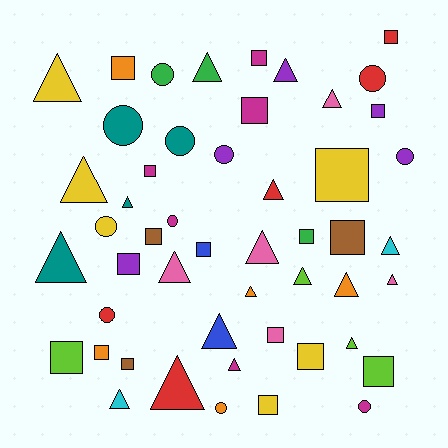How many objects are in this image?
There are 50 objects.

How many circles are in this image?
There are 11 circles.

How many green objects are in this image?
There are 3 green objects.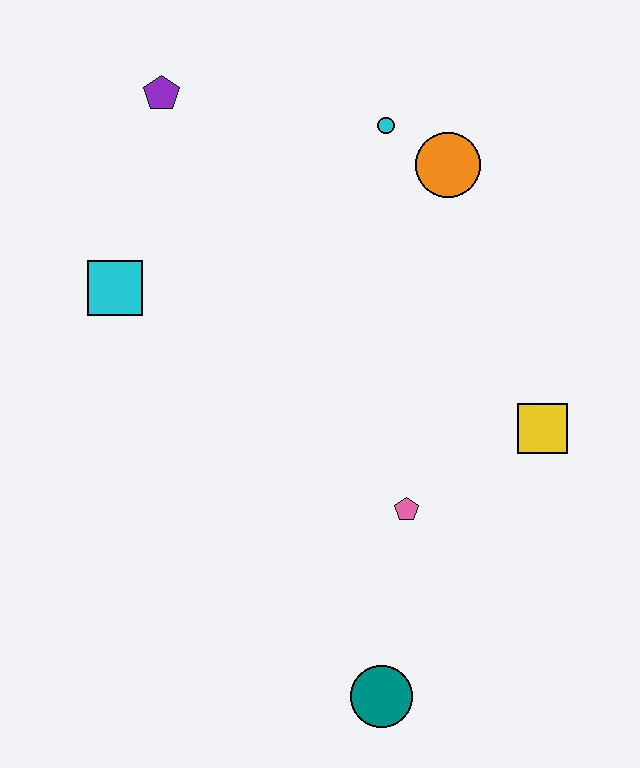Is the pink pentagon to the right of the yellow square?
No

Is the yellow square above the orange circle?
No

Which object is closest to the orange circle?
The cyan circle is closest to the orange circle.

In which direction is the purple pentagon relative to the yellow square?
The purple pentagon is to the left of the yellow square.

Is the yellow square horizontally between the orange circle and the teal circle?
No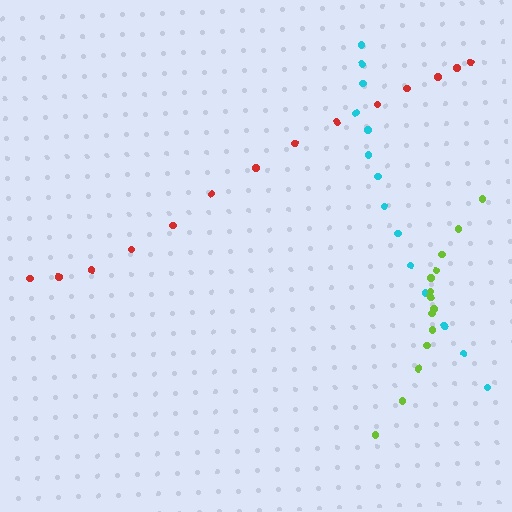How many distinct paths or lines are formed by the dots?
There are 3 distinct paths.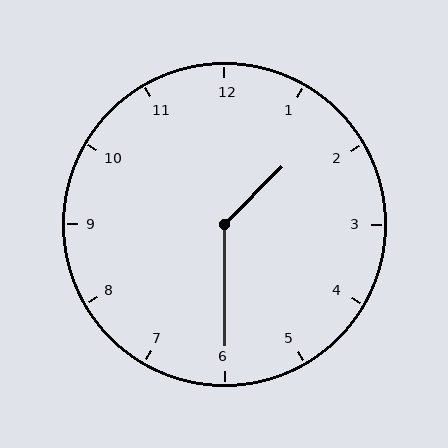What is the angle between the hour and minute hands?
Approximately 135 degrees.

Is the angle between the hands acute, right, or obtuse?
It is obtuse.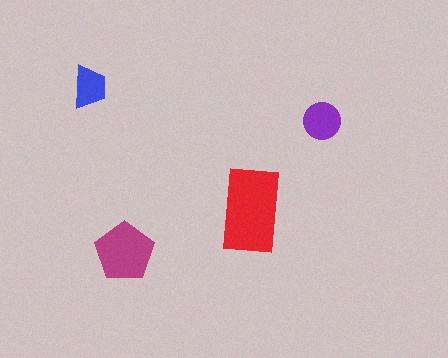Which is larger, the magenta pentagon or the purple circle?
The magenta pentagon.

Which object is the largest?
The red rectangle.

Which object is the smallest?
The blue trapezoid.